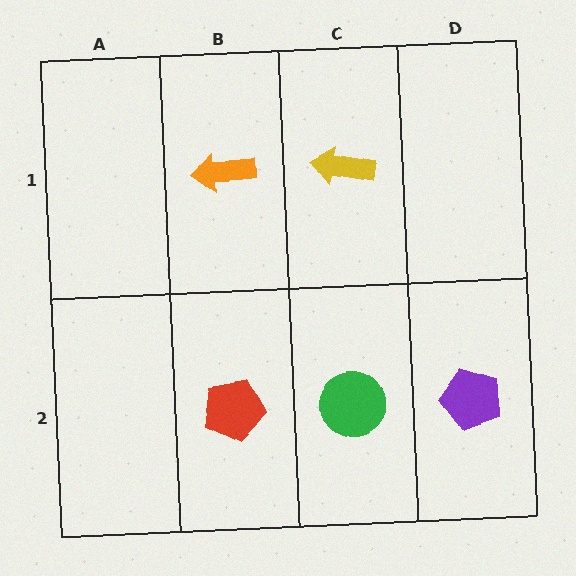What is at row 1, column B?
An orange arrow.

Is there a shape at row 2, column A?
No, that cell is empty.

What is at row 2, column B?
A red pentagon.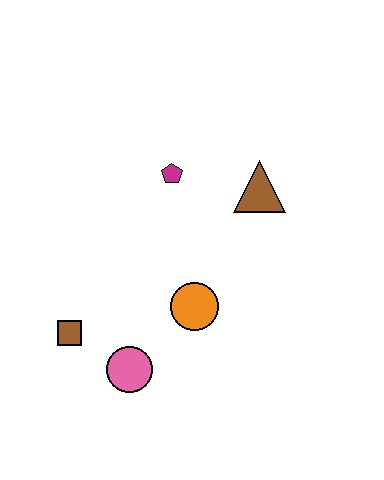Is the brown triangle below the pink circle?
No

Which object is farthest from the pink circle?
The brown triangle is farthest from the pink circle.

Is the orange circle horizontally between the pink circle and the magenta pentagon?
No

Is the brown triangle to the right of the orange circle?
Yes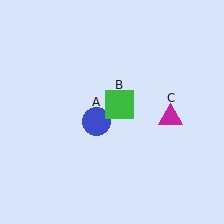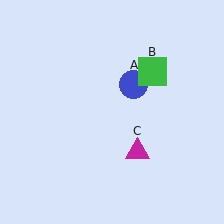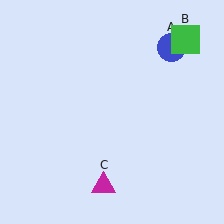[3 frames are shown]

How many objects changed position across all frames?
3 objects changed position: blue circle (object A), green square (object B), magenta triangle (object C).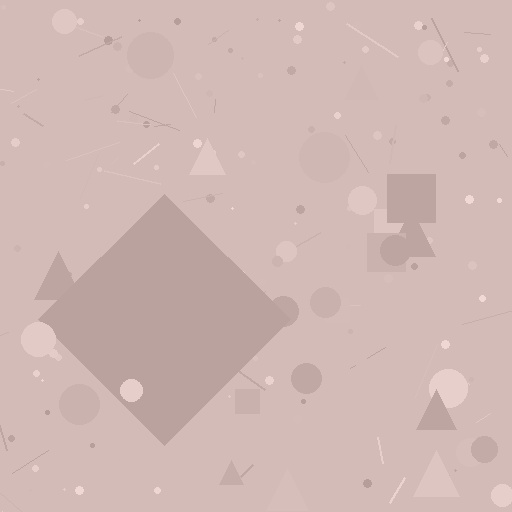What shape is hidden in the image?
A diamond is hidden in the image.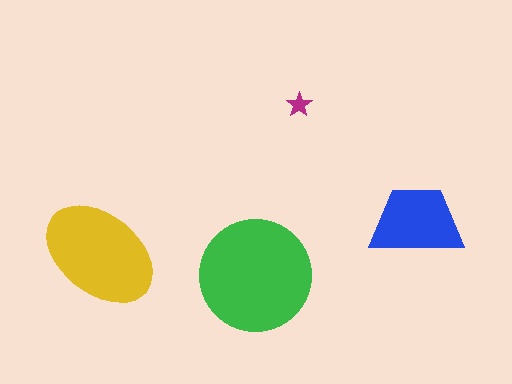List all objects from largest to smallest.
The green circle, the yellow ellipse, the blue trapezoid, the magenta star.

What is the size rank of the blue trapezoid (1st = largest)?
3rd.